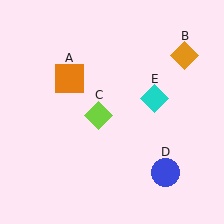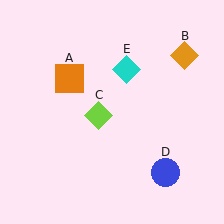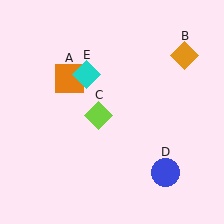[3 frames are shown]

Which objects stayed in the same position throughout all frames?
Orange square (object A) and orange diamond (object B) and lime diamond (object C) and blue circle (object D) remained stationary.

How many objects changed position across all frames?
1 object changed position: cyan diamond (object E).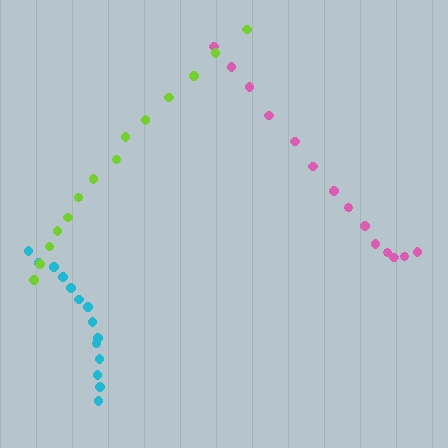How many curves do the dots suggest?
There are 3 distinct paths.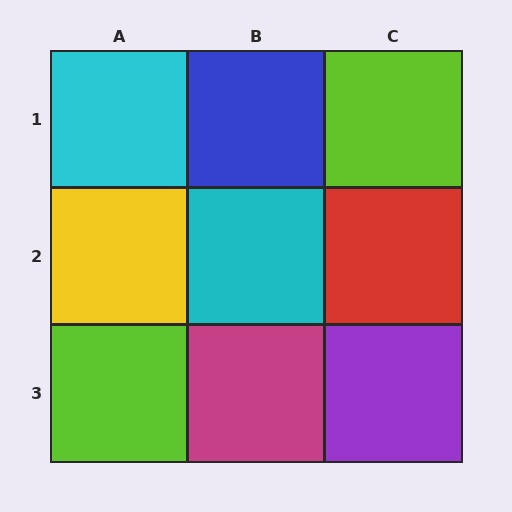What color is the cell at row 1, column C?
Lime.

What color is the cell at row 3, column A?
Lime.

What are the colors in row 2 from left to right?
Yellow, cyan, red.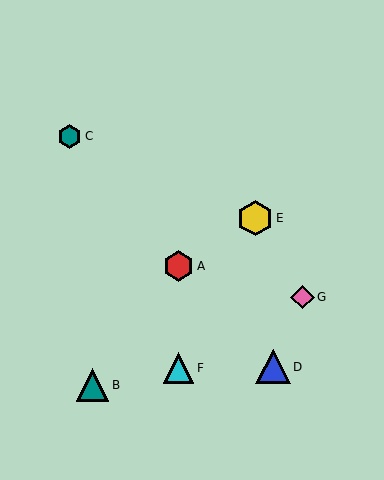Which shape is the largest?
The yellow hexagon (labeled E) is the largest.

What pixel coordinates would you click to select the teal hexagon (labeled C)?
Click at (70, 136) to select the teal hexagon C.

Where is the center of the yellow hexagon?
The center of the yellow hexagon is at (255, 218).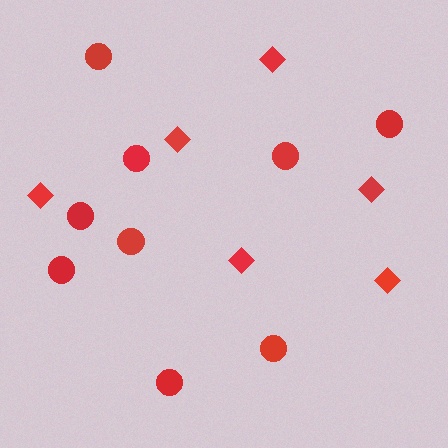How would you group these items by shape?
There are 2 groups: one group of circles (9) and one group of diamonds (6).